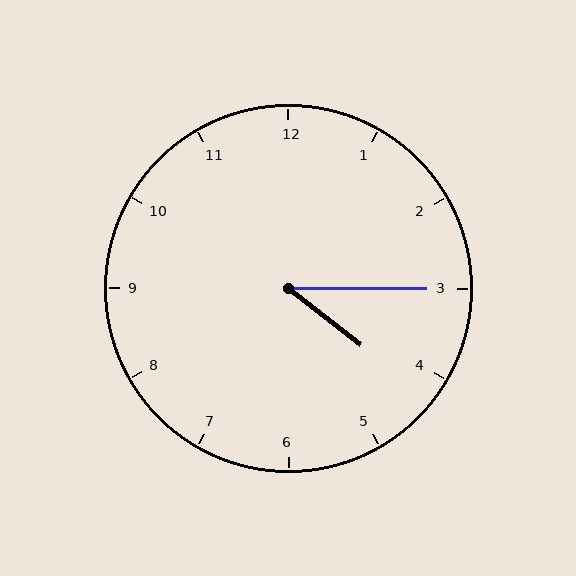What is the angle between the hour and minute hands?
Approximately 38 degrees.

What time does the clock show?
4:15.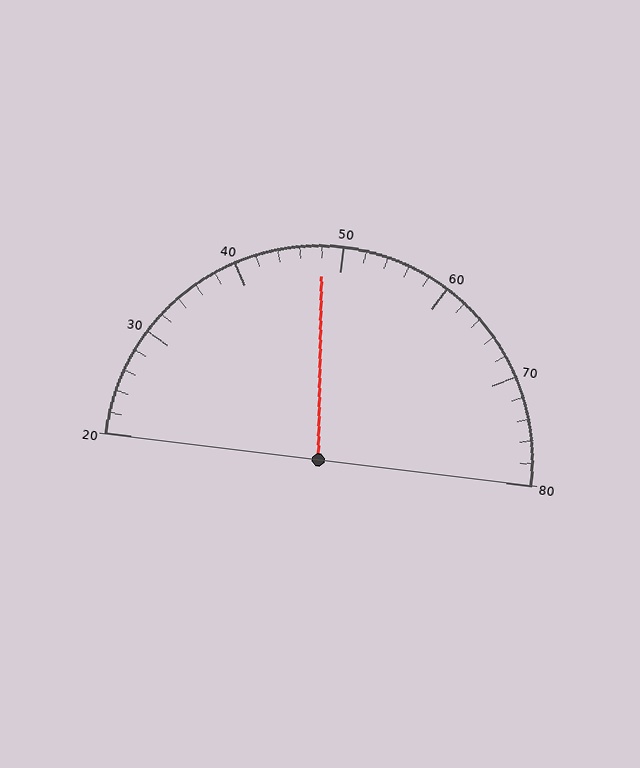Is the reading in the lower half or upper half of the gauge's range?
The reading is in the lower half of the range (20 to 80).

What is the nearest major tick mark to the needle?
The nearest major tick mark is 50.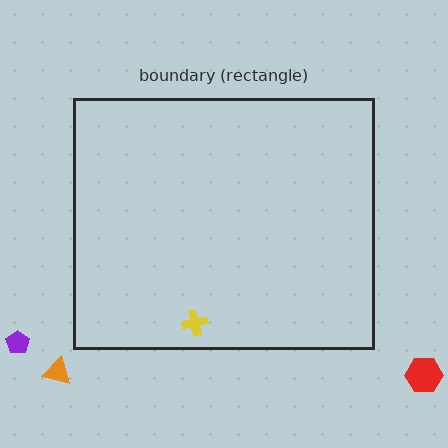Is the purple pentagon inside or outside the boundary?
Outside.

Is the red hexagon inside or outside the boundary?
Outside.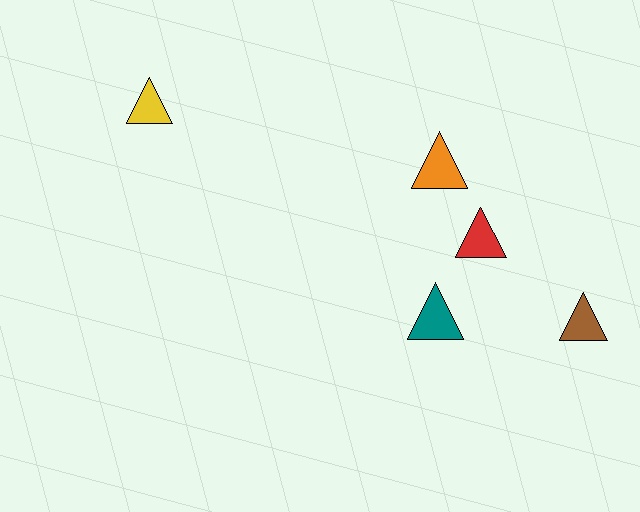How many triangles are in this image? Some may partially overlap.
There are 5 triangles.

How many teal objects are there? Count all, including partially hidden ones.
There is 1 teal object.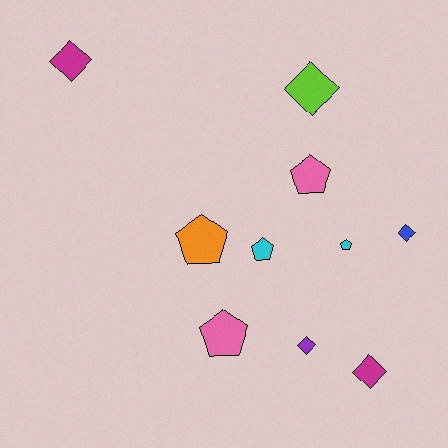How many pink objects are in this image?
There are 2 pink objects.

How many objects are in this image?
There are 10 objects.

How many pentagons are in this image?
There are 5 pentagons.